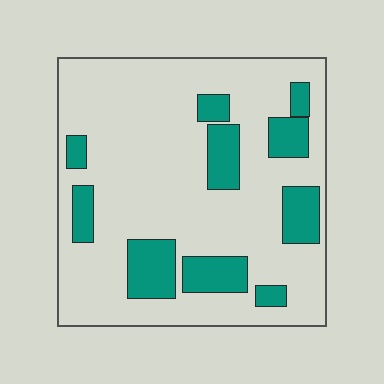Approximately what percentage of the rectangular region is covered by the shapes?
Approximately 20%.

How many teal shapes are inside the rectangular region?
10.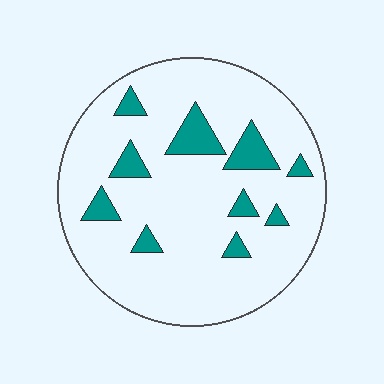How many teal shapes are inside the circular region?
10.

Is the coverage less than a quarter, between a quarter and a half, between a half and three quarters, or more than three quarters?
Less than a quarter.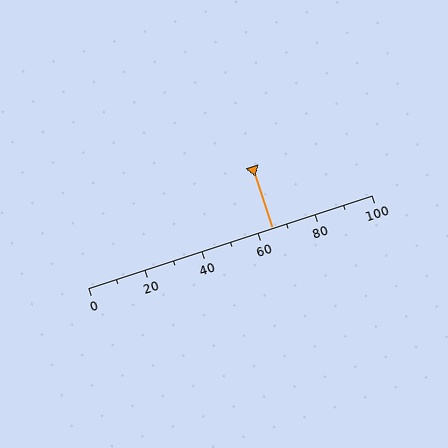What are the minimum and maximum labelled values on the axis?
The axis runs from 0 to 100.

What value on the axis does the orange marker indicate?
The marker indicates approximately 65.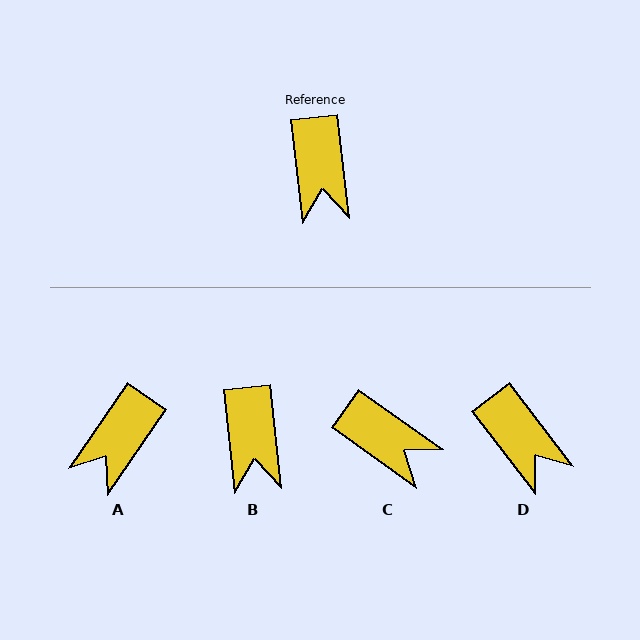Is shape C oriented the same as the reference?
No, it is off by about 48 degrees.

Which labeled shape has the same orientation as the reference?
B.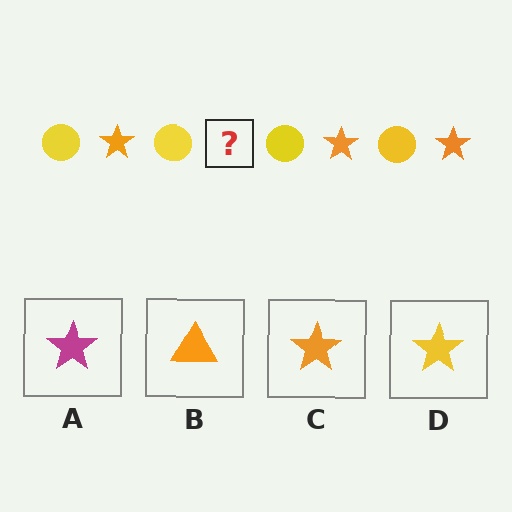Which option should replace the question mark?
Option C.